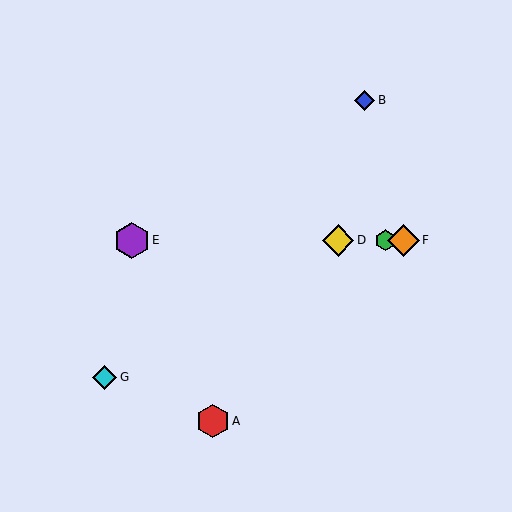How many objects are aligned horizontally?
4 objects (C, D, E, F) are aligned horizontally.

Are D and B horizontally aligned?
No, D is at y≈240 and B is at y≈100.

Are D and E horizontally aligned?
Yes, both are at y≈240.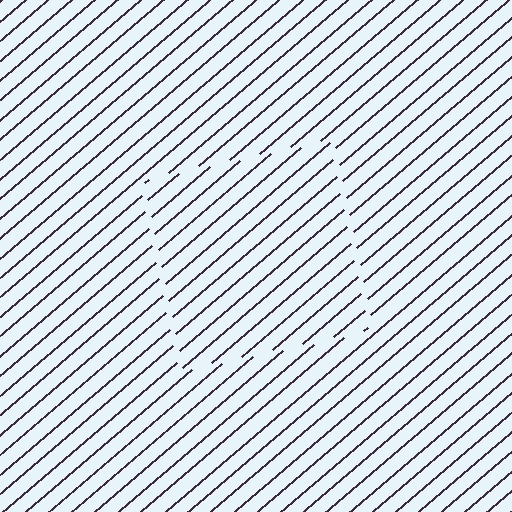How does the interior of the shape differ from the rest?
The interior of the shape contains the same grating, shifted by half a period — the contour is defined by the phase discontinuity where line-ends from the inner and outer gratings abut.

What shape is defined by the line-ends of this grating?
An illusory square. The interior of the shape contains the same grating, shifted by half a period — the contour is defined by the phase discontinuity where line-ends from the inner and outer gratings abut.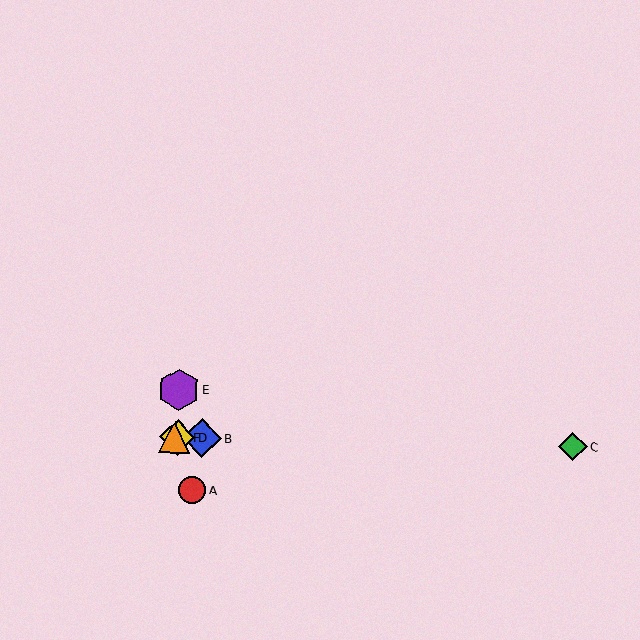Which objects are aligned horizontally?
Objects B, C, D, F are aligned horizontally.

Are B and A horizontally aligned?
No, B is at y≈438 and A is at y≈490.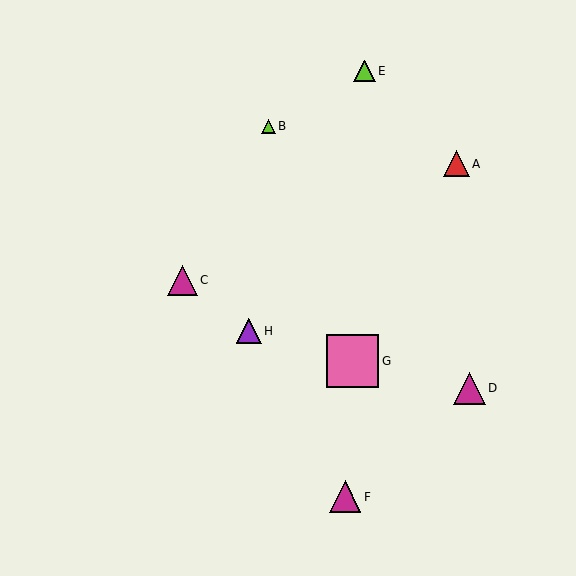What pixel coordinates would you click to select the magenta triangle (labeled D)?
Click at (469, 388) to select the magenta triangle D.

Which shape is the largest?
The pink square (labeled G) is the largest.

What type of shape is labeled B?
Shape B is a lime triangle.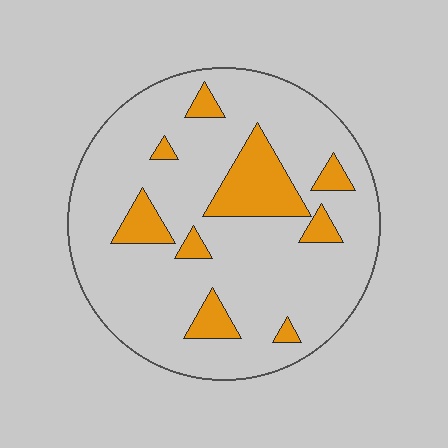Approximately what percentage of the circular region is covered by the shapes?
Approximately 15%.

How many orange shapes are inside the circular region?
9.